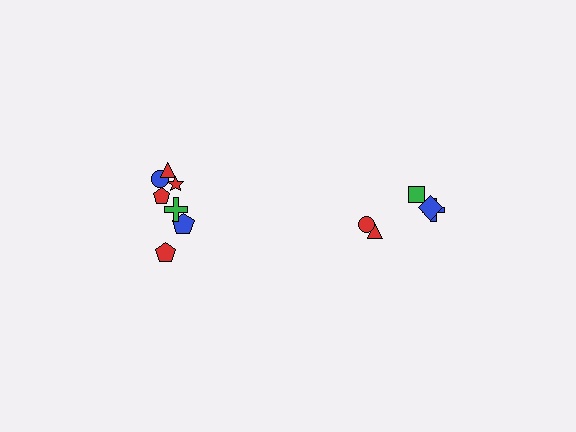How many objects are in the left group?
There are 7 objects.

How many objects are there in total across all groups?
There are 12 objects.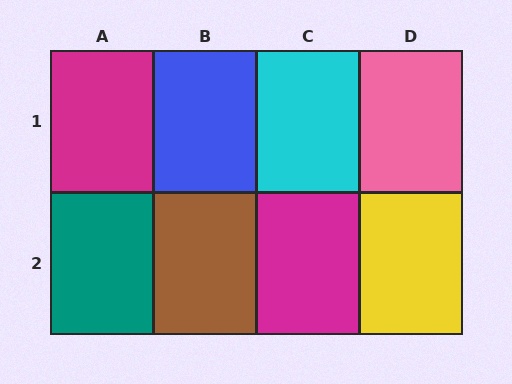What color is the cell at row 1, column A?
Magenta.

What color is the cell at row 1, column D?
Pink.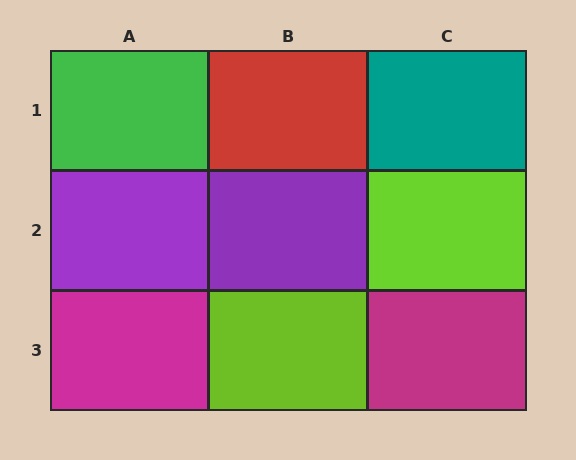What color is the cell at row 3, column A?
Magenta.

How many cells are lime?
2 cells are lime.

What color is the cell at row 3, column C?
Magenta.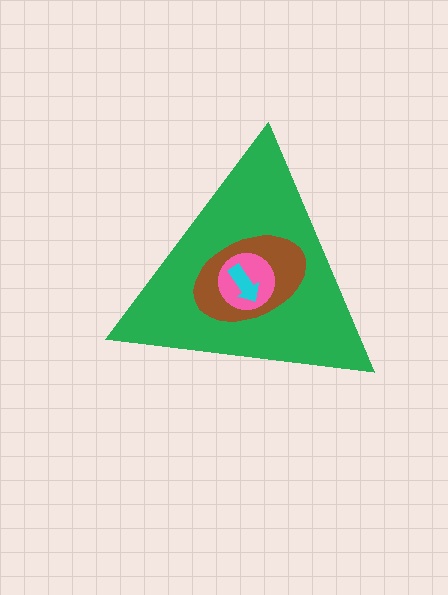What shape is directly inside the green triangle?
The brown ellipse.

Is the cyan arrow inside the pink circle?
Yes.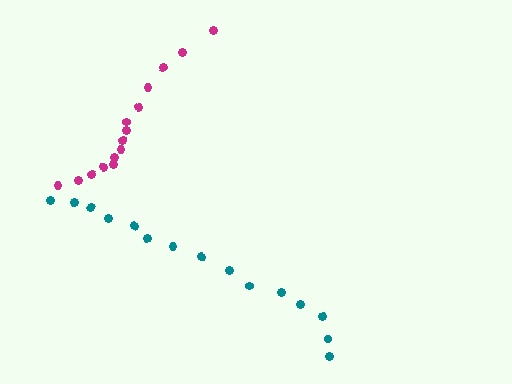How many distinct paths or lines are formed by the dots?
There are 2 distinct paths.